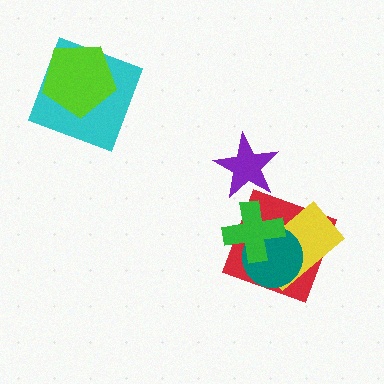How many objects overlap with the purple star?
0 objects overlap with the purple star.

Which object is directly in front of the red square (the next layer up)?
The yellow rectangle is directly in front of the red square.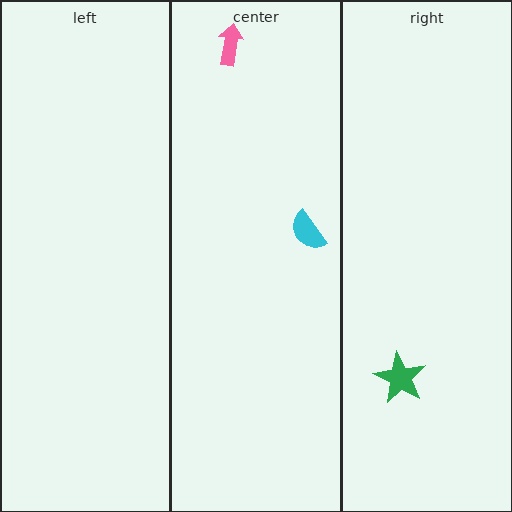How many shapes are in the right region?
1.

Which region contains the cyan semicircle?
The center region.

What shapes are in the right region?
The green star.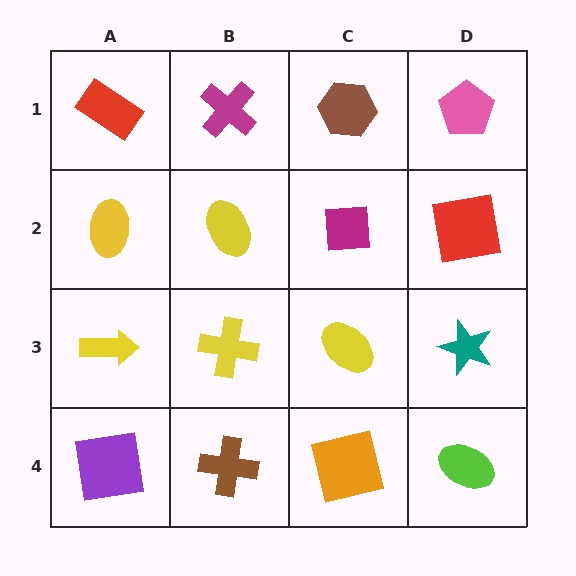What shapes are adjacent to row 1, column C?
A magenta square (row 2, column C), a magenta cross (row 1, column B), a pink pentagon (row 1, column D).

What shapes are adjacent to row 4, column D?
A teal star (row 3, column D), an orange square (row 4, column C).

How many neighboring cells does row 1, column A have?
2.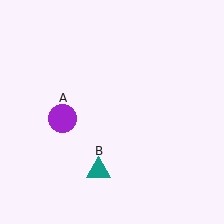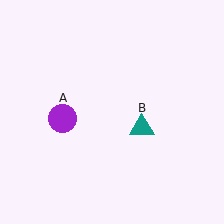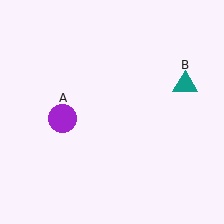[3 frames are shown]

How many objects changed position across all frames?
1 object changed position: teal triangle (object B).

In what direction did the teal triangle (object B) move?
The teal triangle (object B) moved up and to the right.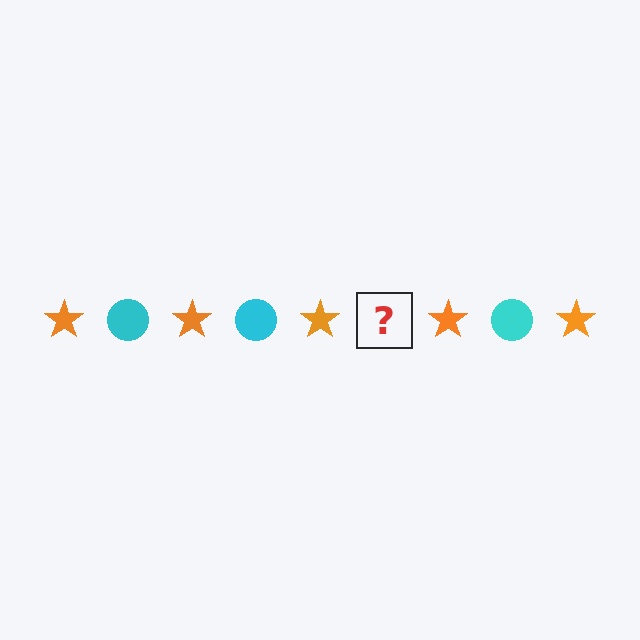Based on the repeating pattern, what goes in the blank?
The blank should be a cyan circle.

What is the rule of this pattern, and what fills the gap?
The rule is that the pattern alternates between orange star and cyan circle. The gap should be filled with a cyan circle.